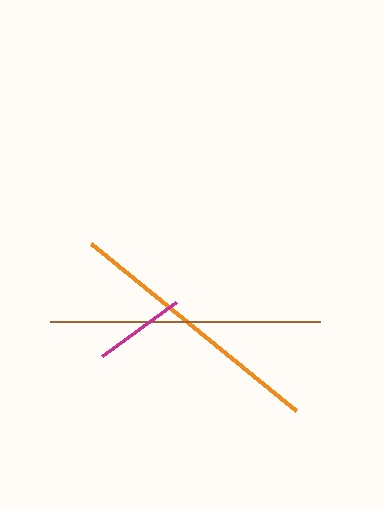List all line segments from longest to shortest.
From longest to shortest: brown, orange, magenta.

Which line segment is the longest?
The brown line is the longest at approximately 270 pixels.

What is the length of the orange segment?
The orange segment is approximately 264 pixels long.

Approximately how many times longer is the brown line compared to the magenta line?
The brown line is approximately 3.0 times the length of the magenta line.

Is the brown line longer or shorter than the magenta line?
The brown line is longer than the magenta line.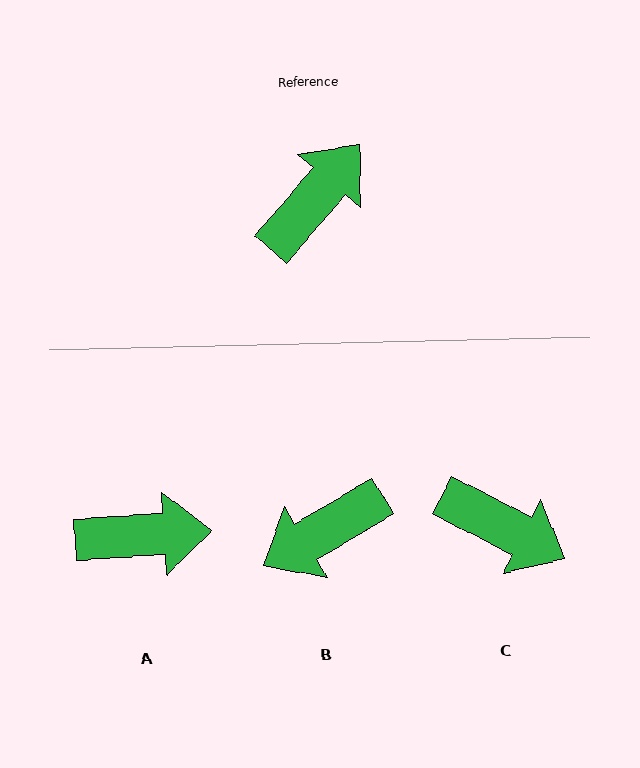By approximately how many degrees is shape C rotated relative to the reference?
Approximately 77 degrees clockwise.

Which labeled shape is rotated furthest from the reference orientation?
B, about 161 degrees away.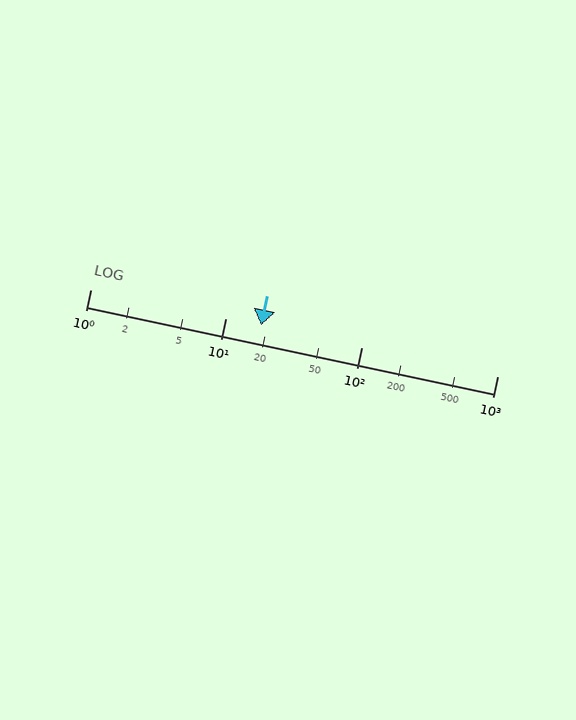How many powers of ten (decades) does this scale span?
The scale spans 3 decades, from 1 to 1000.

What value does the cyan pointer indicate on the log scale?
The pointer indicates approximately 18.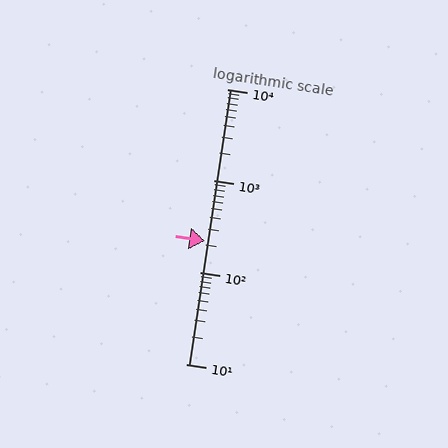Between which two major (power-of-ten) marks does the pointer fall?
The pointer is between 100 and 1000.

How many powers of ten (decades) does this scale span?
The scale spans 3 decades, from 10 to 10000.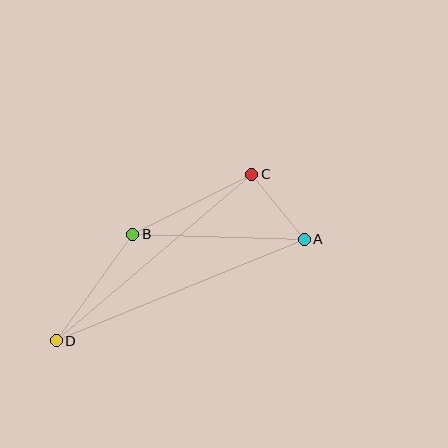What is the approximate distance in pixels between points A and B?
The distance between A and B is approximately 172 pixels.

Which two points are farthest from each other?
Points A and D are farthest from each other.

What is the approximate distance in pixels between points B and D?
The distance between B and D is approximately 131 pixels.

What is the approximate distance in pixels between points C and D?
The distance between C and D is approximately 257 pixels.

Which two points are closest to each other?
Points A and C are closest to each other.